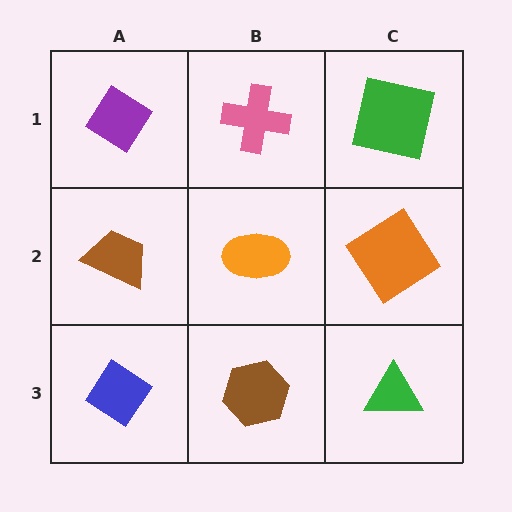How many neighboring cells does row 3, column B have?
3.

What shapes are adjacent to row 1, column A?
A brown trapezoid (row 2, column A), a pink cross (row 1, column B).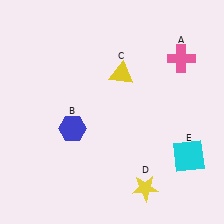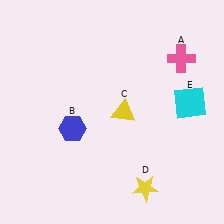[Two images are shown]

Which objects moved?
The objects that moved are: the yellow triangle (C), the cyan square (E).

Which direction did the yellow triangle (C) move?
The yellow triangle (C) moved down.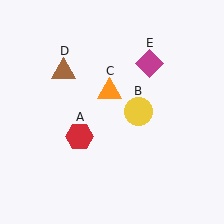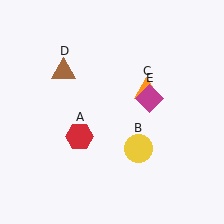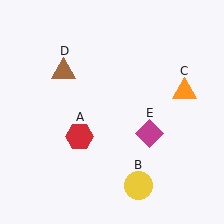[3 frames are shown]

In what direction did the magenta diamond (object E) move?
The magenta diamond (object E) moved down.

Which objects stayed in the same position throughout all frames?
Red hexagon (object A) and brown triangle (object D) remained stationary.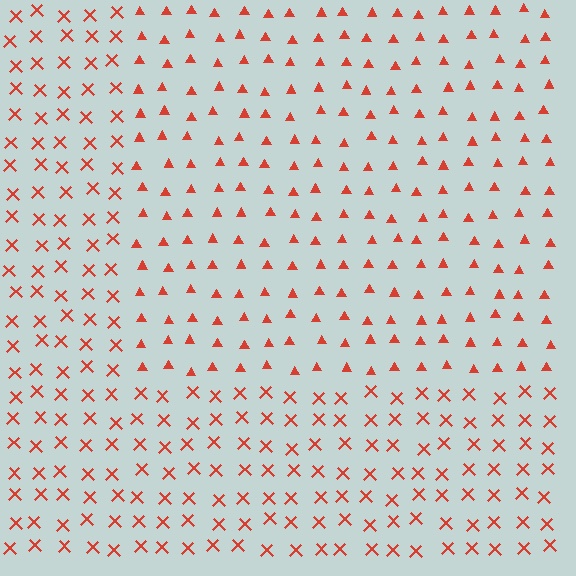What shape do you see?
I see a rectangle.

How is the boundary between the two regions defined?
The boundary is defined by a change in element shape: triangles inside vs. X marks outside. All elements share the same color and spacing.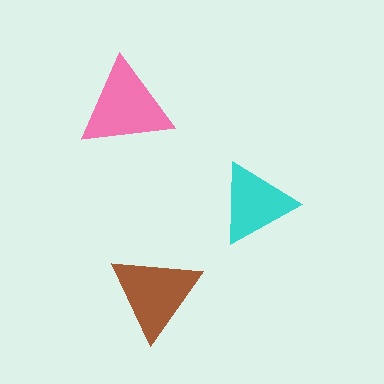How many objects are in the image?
There are 3 objects in the image.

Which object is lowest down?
The brown triangle is bottommost.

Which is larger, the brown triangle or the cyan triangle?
The brown one.